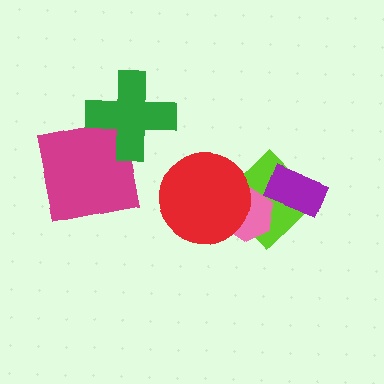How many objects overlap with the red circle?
2 objects overlap with the red circle.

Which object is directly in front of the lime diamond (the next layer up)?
The purple rectangle is directly in front of the lime diamond.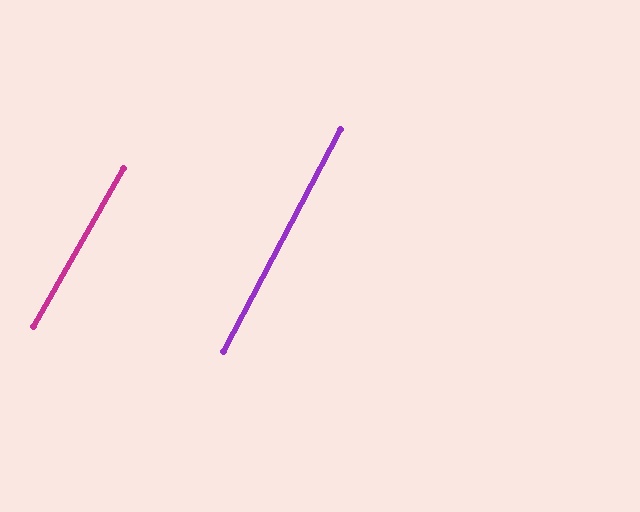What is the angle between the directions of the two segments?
Approximately 2 degrees.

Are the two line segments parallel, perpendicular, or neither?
Parallel — their directions differ by only 1.9°.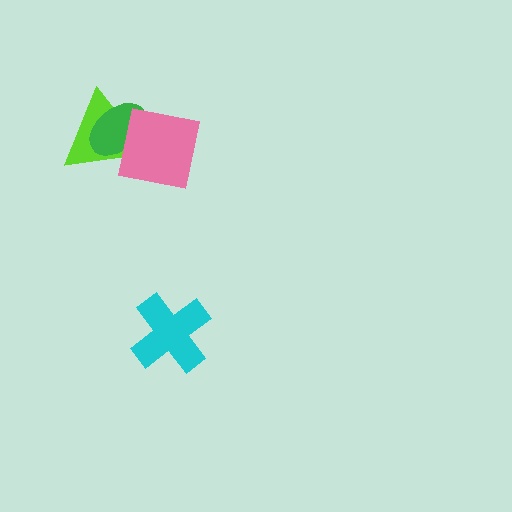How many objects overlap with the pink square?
2 objects overlap with the pink square.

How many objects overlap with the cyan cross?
0 objects overlap with the cyan cross.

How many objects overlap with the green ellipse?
2 objects overlap with the green ellipse.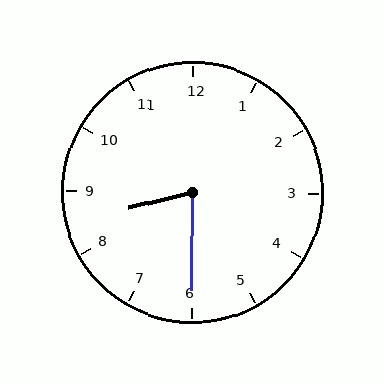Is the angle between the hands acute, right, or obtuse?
It is acute.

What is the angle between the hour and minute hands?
Approximately 75 degrees.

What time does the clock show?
8:30.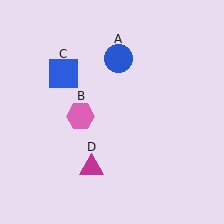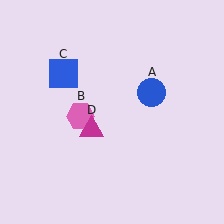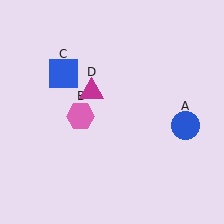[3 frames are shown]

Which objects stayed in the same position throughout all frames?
Pink hexagon (object B) and blue square (object C) remained stationary.